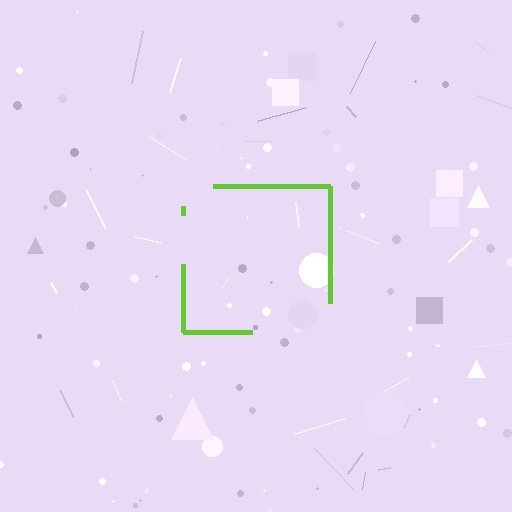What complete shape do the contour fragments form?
The contour fragments form a square.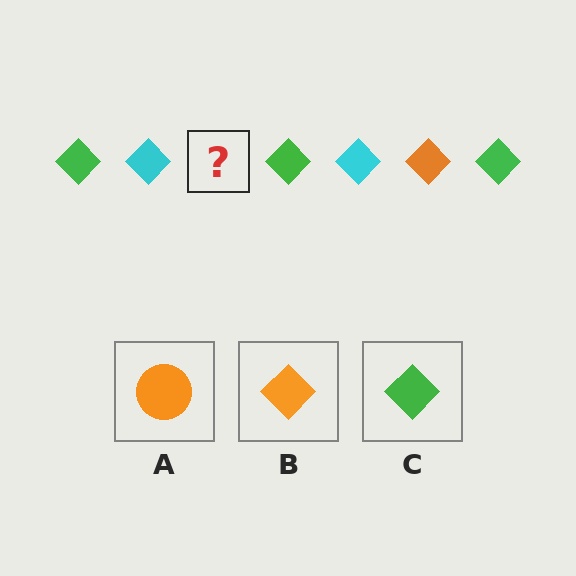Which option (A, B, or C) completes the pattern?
B.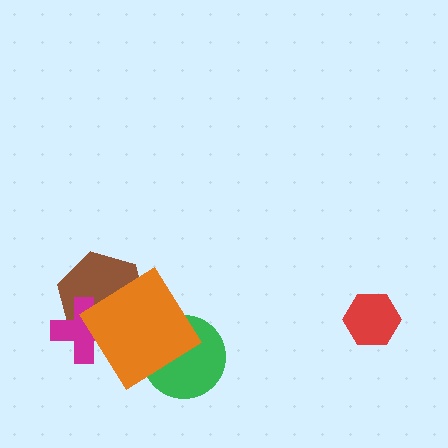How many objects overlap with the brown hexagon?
2 objects overlap with the brown hexagon.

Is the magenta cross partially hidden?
Yes, it is partially covered by another shape.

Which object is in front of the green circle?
The orange diamond is in front of the green circle.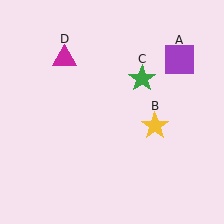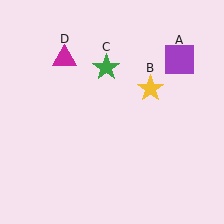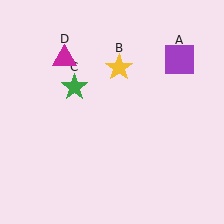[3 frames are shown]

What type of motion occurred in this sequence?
The yellow star (object B), green star (object C) rotated counterclockwise around the center of the scene.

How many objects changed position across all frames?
2 objects changed position: yellow star (object B), green star (object C).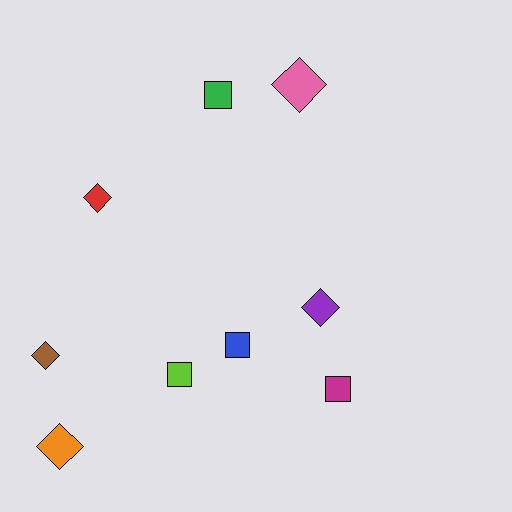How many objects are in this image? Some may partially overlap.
There are 9 objects.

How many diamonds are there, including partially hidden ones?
There are 5 diamonds.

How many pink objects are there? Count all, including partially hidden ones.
There is 1 pink object.